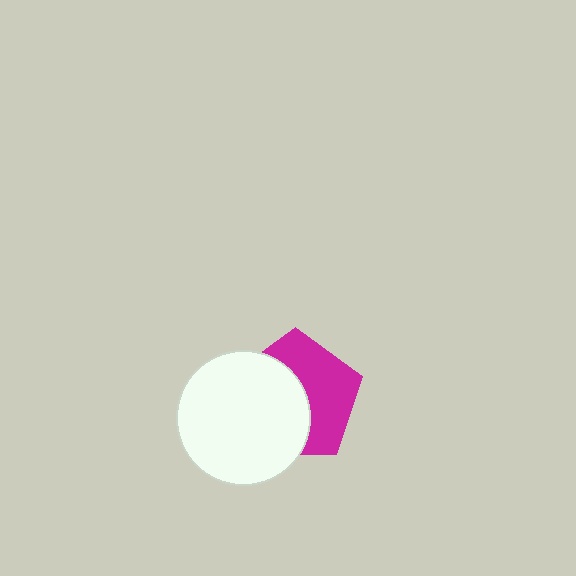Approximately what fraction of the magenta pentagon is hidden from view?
Roughly 51% of the magenta pentagon is hidden behind the white circle.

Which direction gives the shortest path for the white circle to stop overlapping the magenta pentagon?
Moving left gives the shortest separation.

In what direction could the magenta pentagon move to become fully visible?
The magenta pentagon could move right. That would shift it out from behind the white circle entirely.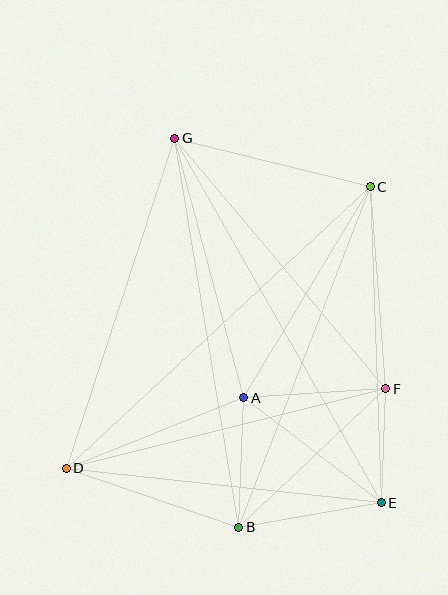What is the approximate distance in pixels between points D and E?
The distance between D and E is approximately 317 pixels.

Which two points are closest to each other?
Points E and F are closest to each other.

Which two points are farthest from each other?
Points E and G are farthest from each other.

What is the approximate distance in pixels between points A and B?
The distance between A and B is approximately 130 pixels.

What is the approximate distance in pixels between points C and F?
The distance between C and F is approximately 203 pixels.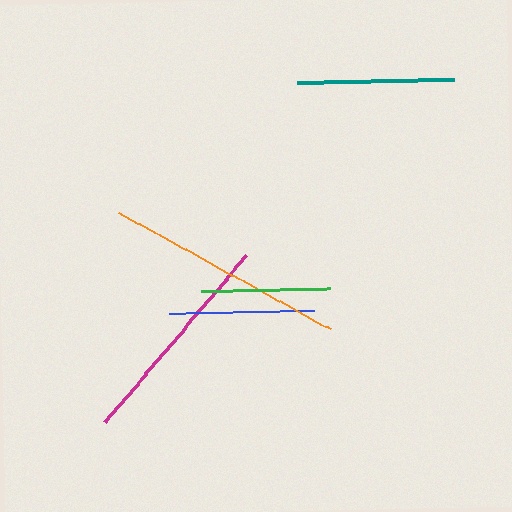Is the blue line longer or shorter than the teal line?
The teal line is longer than the blue line.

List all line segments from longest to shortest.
From longest to shortest: orange, magenta, teal, blue, green.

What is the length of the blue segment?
The blue segment is approximately 145 pixels long.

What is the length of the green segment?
The green segment is approximately 128 pixels long.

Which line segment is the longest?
The orange line is the longest at approximately 242 pixels.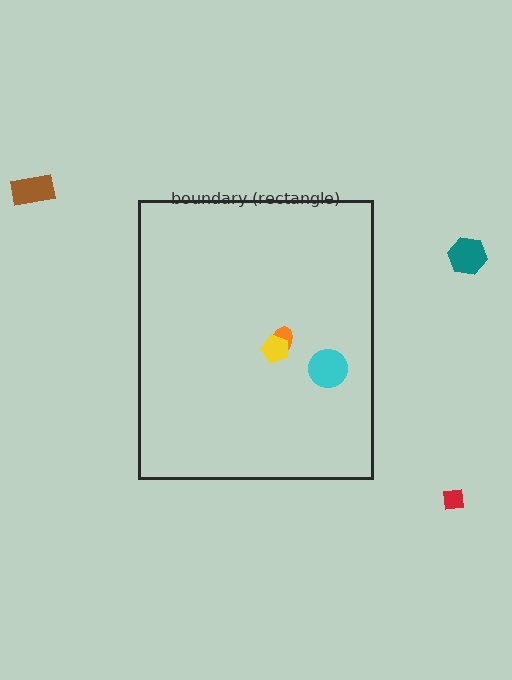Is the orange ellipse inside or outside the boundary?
Inside.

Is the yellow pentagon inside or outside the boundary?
Inside.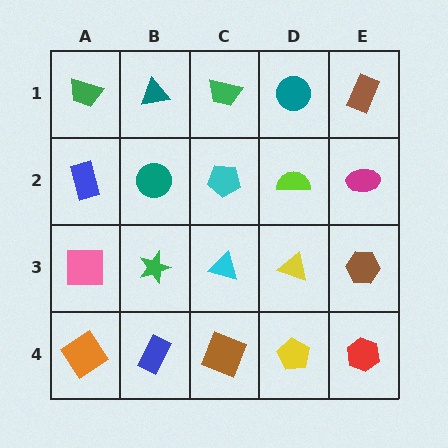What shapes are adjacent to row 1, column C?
A cyan pentagon (row 2, column C), a teal triangle (row 1, column B), a teal circle (row 1, column D).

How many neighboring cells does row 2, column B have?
4.